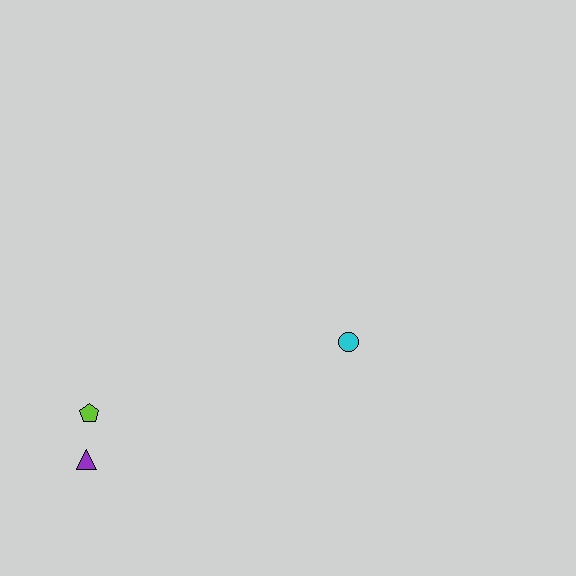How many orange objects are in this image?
There are no orange objects.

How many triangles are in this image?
There is 1 triangle.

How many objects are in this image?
There are 3 objects.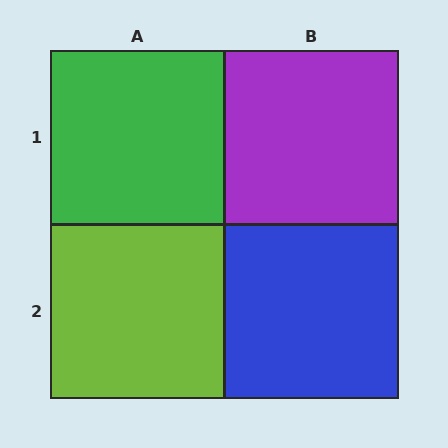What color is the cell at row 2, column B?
Blue.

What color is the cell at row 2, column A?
Lime.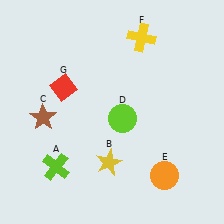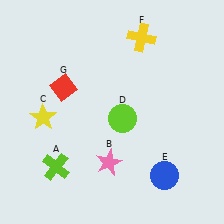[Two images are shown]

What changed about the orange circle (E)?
In Image 1, E is orange. In Image 2, it changed to blue.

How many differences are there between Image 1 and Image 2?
There are 3 differences between the two images.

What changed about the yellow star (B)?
In Image 1, B is yellow. In Image 2, it changed to pink.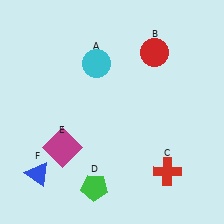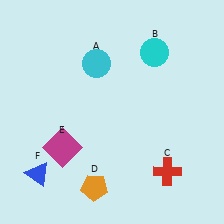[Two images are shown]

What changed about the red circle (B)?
In Image 1, B is red. In Image 2, it changed to cyan.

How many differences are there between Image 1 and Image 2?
There are 2 differences between the two images.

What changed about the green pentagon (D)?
In Image 1, D is green. In Image 2, it changed to orange.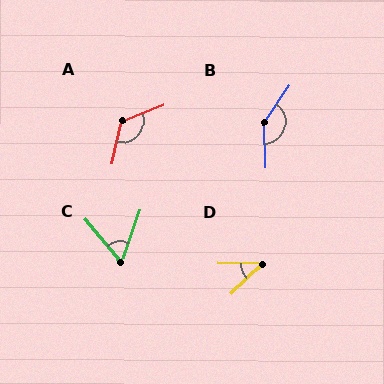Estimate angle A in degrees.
Approximately 124 degrees.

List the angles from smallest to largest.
D (45°), C (59°), A (124°), B (144°).